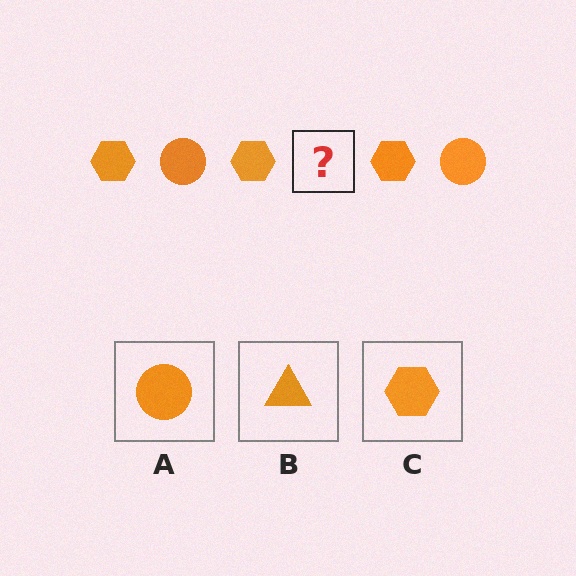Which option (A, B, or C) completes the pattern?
A.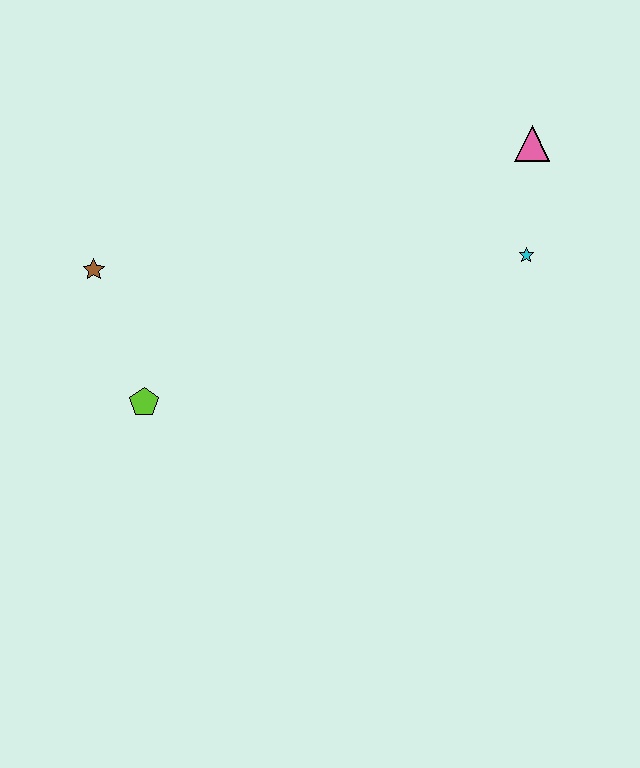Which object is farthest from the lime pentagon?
The pink triangle is farthest from the lime pentagon.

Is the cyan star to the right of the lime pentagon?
Yes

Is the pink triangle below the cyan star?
No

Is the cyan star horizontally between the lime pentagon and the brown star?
No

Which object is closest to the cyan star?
The pink triangle is closest to the cyan star.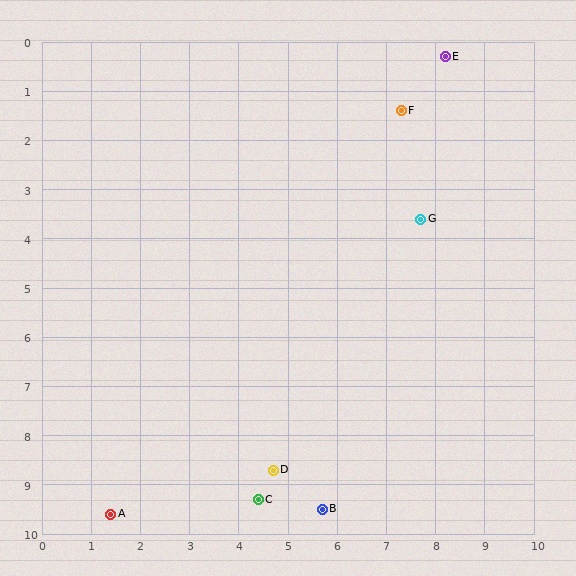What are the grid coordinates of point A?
Point A is at approximately (1.4, 9.6).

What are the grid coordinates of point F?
Point F is at approximately (7.3, 1.4).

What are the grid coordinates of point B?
Point B is at approximately (5.7, 9.5).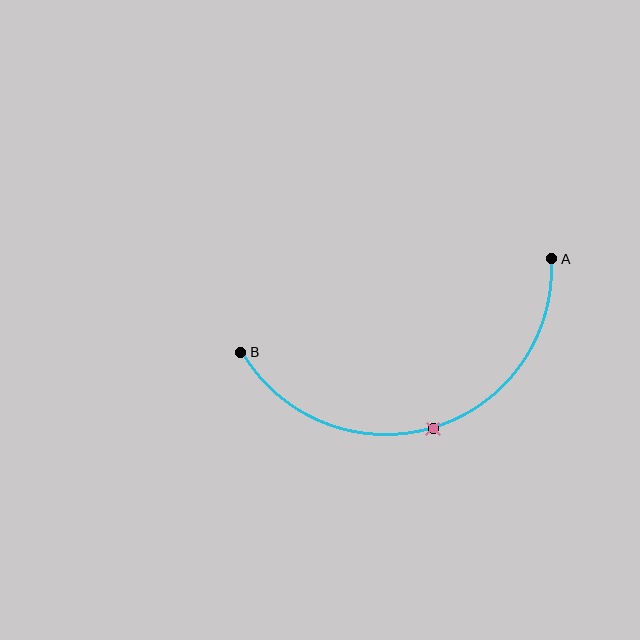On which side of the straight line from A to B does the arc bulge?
The arc bulges below the straight line connecting A and B.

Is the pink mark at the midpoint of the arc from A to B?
Yes. The pink mark lies on the arc at equal arc-length from both A and B — it is the arc midpoint.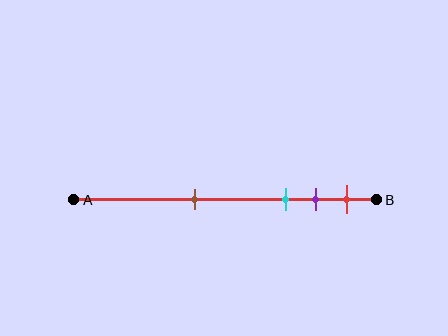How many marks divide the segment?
There are 4 marks dividing the segment.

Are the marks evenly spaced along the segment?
No, the marks are not evenly spaced.